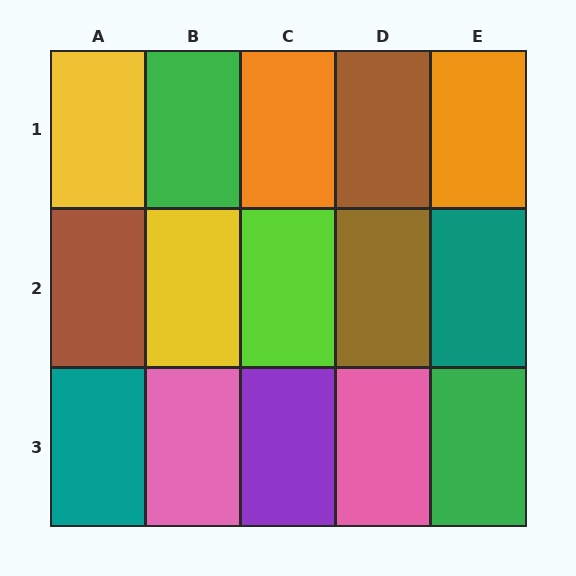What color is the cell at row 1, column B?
Green.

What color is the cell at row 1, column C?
Orange.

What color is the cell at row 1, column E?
Orange.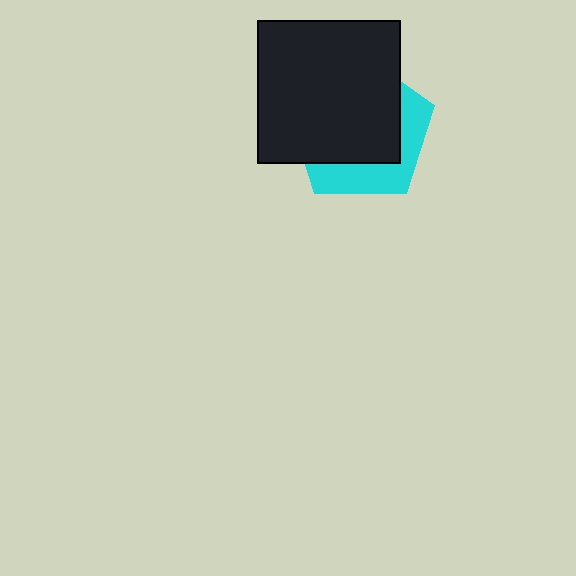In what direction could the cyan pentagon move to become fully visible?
The cyan pentagon could move toward the lower-right. That would shift it out from behind the black square entirely.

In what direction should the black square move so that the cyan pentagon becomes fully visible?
The black square should move toward the upper-left. That is the shortest direction to clear the overlap and leave the cyan pentagon fully visible.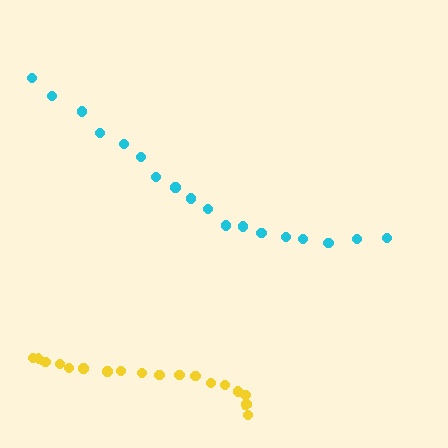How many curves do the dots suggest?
There are 2 distinct paths.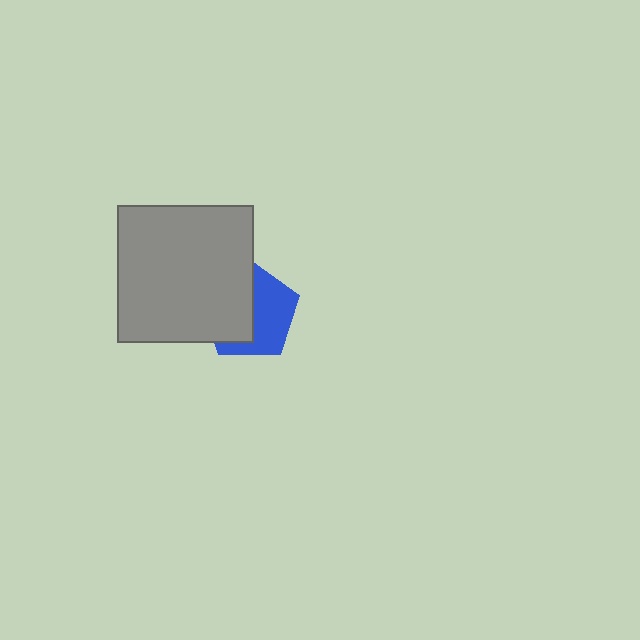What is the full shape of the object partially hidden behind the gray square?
The partially hidden object is a blue pentagon.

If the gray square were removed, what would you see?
You would see the complete blue pentagon.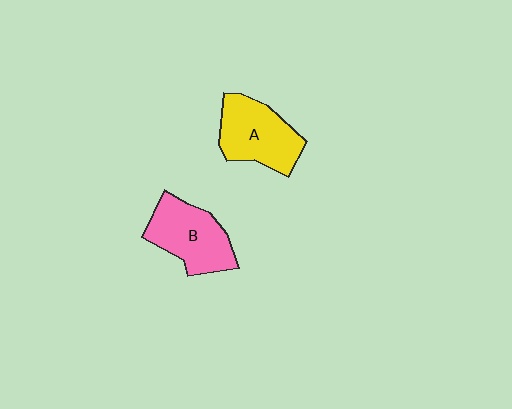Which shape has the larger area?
Shape B (pink).